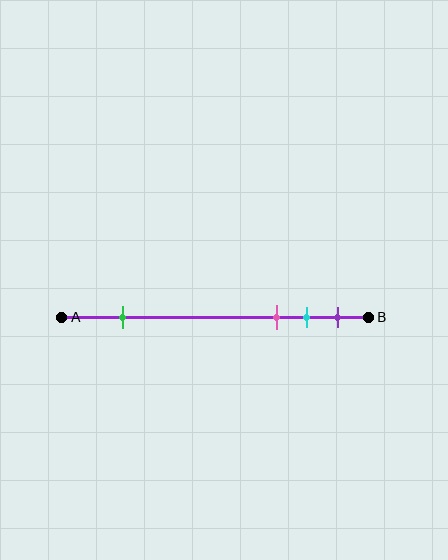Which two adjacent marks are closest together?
The cyan and purple marks are the closest adjacent pair.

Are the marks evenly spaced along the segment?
No, the marks are not evenly spaced.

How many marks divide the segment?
There are 4 marks dividing the segment.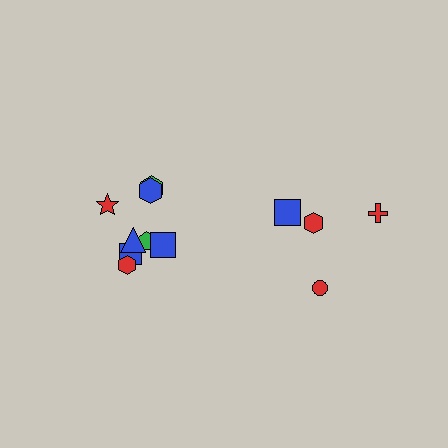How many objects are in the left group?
There are 8 objects.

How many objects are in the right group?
There are 4 objects.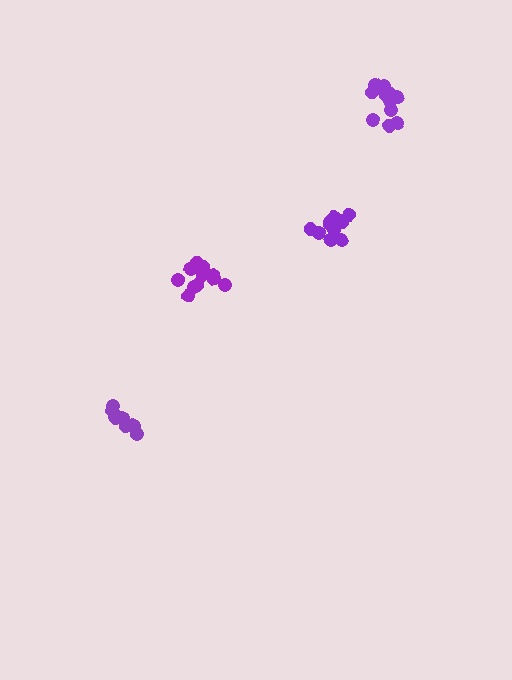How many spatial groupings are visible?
There are 4 spatial groupings.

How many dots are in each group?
Group 1: 12 dots, Group 2: 12 dots, Group 3: 11 dots, Group 4: 10 dots (45 total).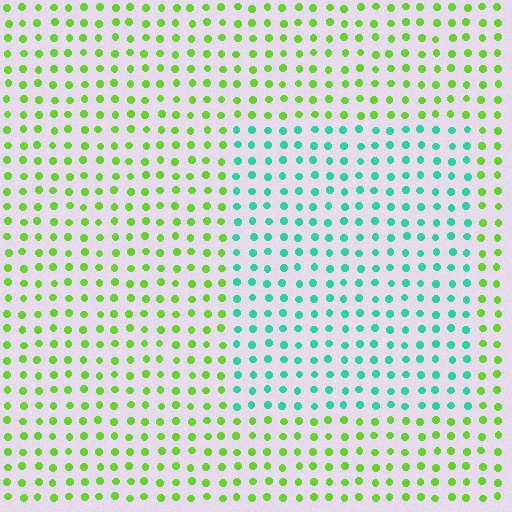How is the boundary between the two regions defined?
The boundary is defined purely by a slight shift in hue (about 63 degrees). Spacing, size, and orientation are identical on both sides.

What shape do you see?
I see a rectangle.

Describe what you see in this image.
The image is filled with small lime elements in a uniform arrangement. A rectangle-shaped region is visible where the elements are tinted to a slightly different hue, forming a subtle color boundary.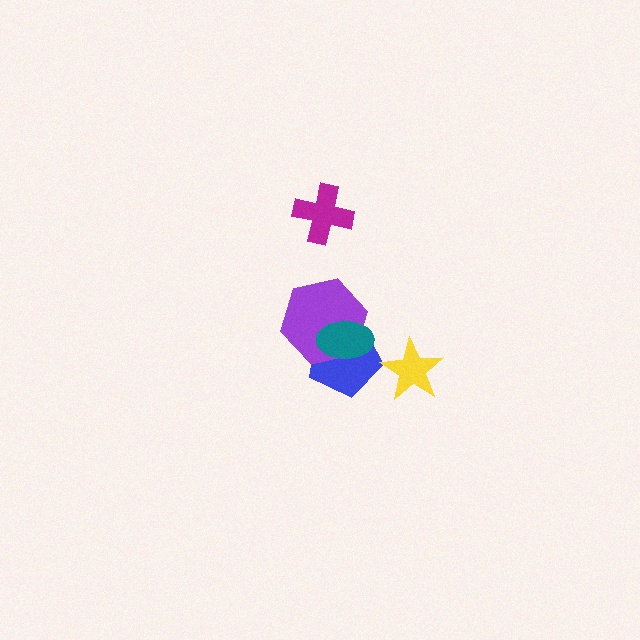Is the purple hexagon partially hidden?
Yes, it is partially covered by another shape.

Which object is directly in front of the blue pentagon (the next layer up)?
The purple hexagon is directly in front of the blue pentagon.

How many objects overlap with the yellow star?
0 objects overlap with the yellow star.